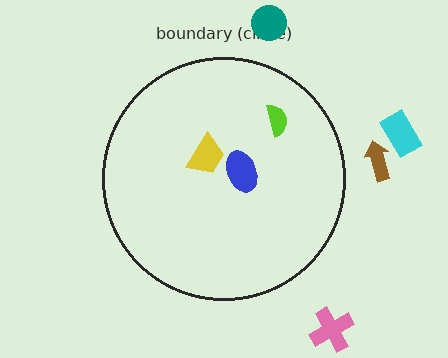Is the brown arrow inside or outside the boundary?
Outside.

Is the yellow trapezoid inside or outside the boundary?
Inside.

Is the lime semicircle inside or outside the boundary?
Inside.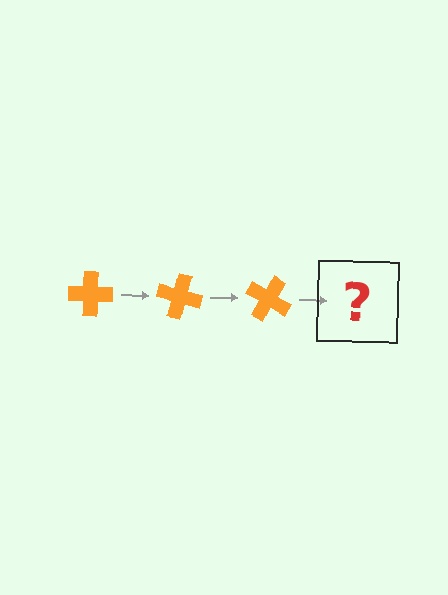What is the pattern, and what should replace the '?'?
The pattern is that the cross rotates 15 degrees each step. The '?' should be an orange cross rotated 45 degrees.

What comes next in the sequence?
The next element should be an orange cross rotated 45 degrees.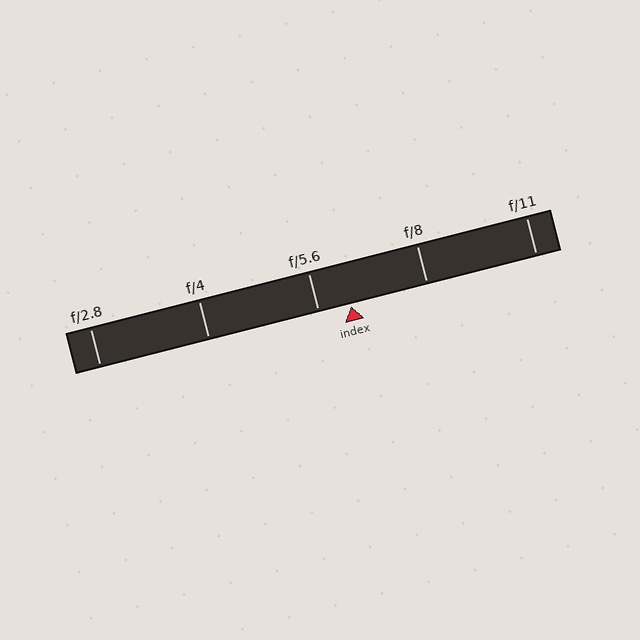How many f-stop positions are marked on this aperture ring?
There are 5 f-stop positions marked.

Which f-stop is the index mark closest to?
The index mark is closest to f/5.6.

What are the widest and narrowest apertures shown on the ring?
The widest aperture shown is f/2.8 and the narrowest is f/11.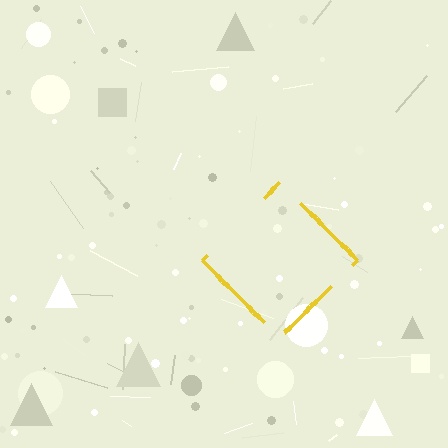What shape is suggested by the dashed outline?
The dashed outline suggests a diamond.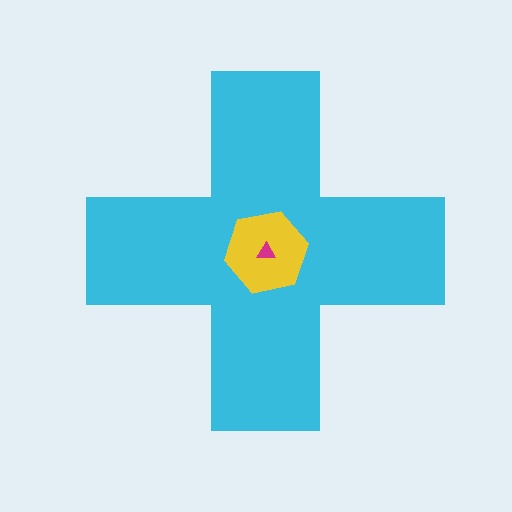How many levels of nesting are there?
3.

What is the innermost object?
The magenta triangle.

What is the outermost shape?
The cyan cross.